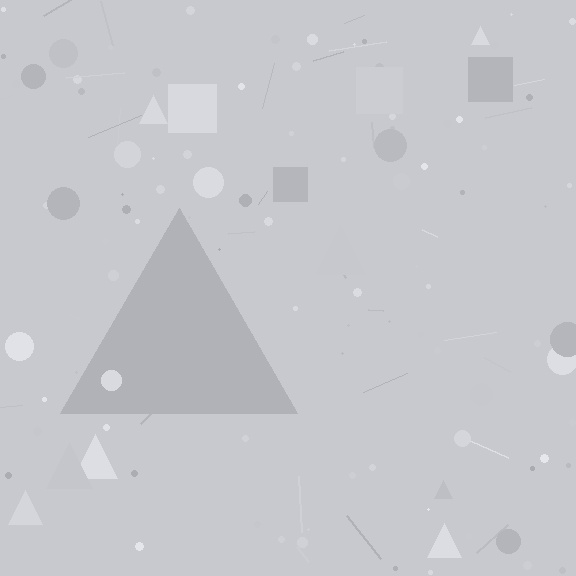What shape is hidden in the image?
A triangle is hidden in the image.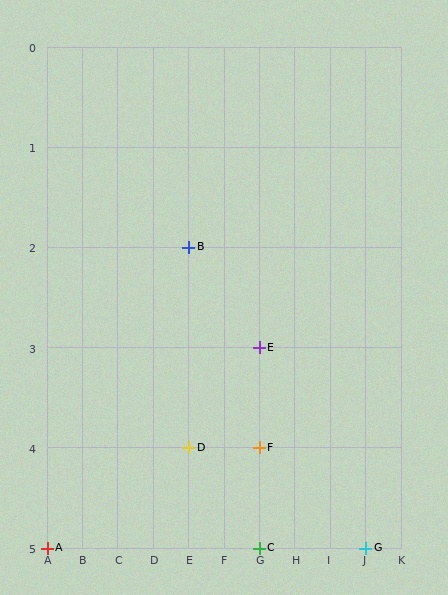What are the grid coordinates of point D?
Point D is at grid coordinates (E, 4).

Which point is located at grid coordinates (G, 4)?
Point F is at (G, 4).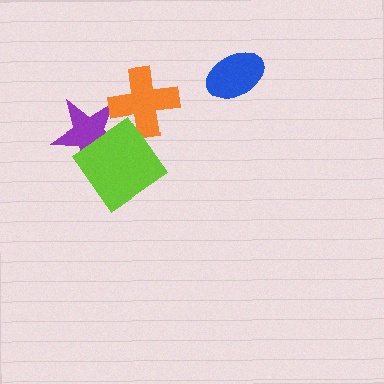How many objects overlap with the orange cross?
1 object overlaps with the orange cross.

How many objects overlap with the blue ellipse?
0 objects overlap with the blue ellipse.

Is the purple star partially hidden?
Yes, it is partially covered by another shape.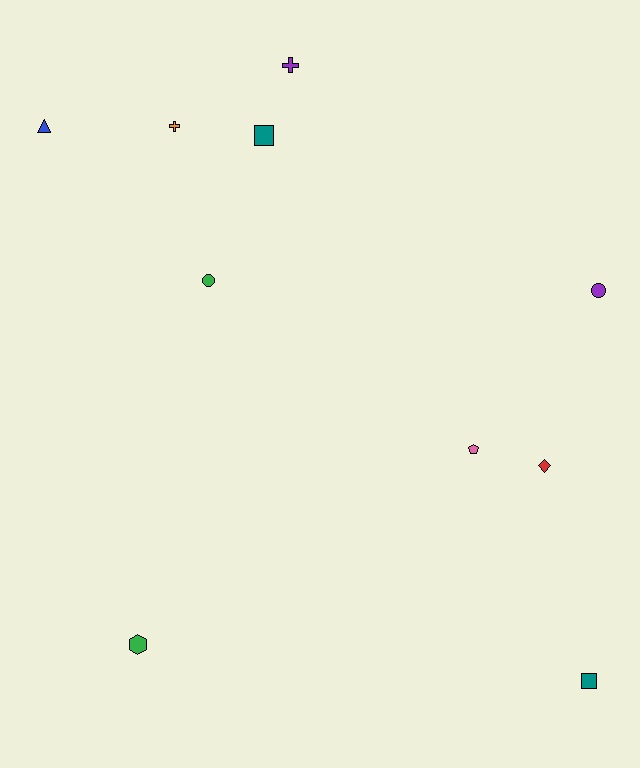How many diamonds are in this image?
There is 1 diamond.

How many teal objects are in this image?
There are 2 teal objects.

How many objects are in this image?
There are 10 objects.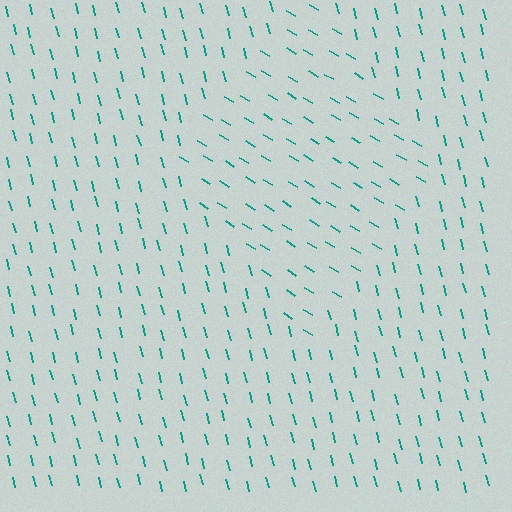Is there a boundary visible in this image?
Yes, there is a texture boundary formed by a change in line orientation.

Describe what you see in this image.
The image is filled with small teal line segments. A diamond region in the image has lines oriented differently from the surrounding lines, creating a visible texture boundary.